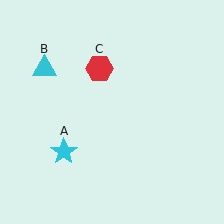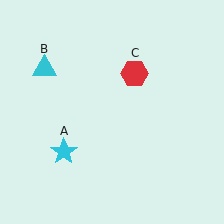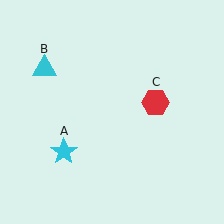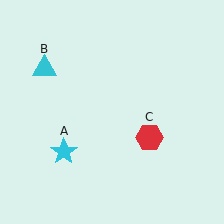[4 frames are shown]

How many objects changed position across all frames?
1 object changed position: red hexagon (object C).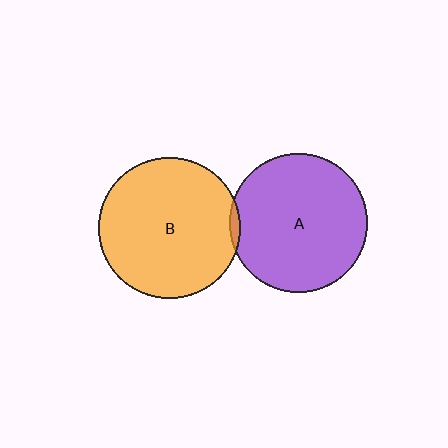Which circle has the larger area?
Circle B (orange).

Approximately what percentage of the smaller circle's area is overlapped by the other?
Approximately 5%.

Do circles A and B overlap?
Yes.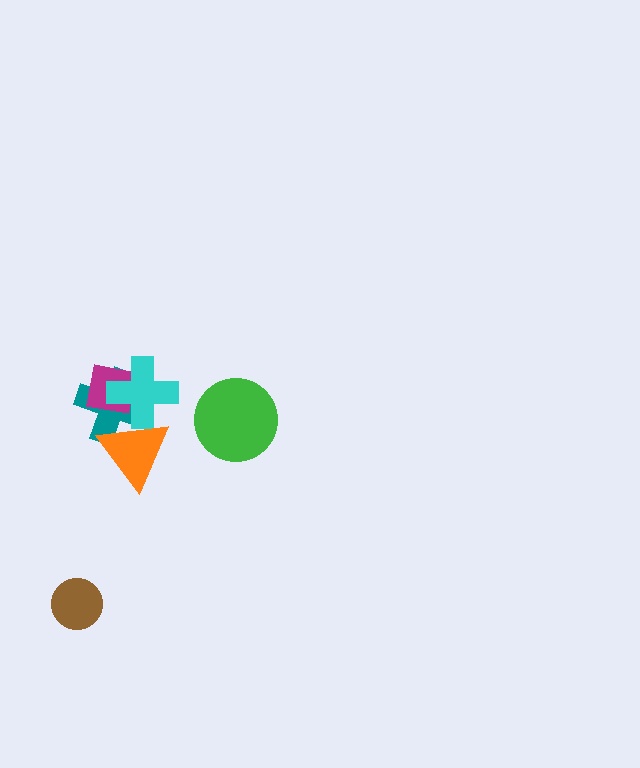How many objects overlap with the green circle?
0 objects overlap with the green circle.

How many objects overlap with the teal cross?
3 objects overlap with the teal cross.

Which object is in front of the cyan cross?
The orange triangle is in front of the cyan cross.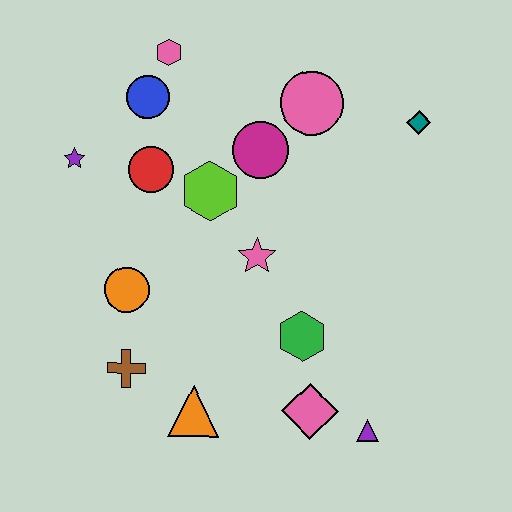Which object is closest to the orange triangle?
The brown cross is closest to the orange triangle.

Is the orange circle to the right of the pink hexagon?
No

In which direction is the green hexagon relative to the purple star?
The green hexagon is to the right of the purple star.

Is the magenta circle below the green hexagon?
No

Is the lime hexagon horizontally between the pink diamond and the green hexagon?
No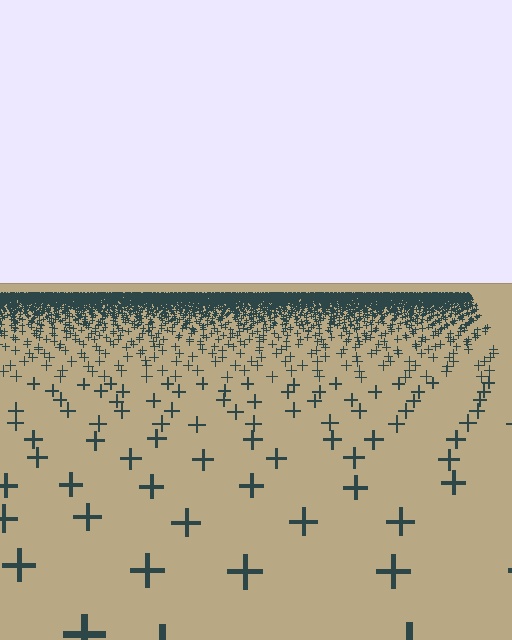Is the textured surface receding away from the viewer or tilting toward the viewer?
The surface is receding away from the viewer. Texture elements get smaller and denser toward the top.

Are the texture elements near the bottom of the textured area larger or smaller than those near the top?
Larger. Near the bottom, elements are closer to the viewer and appear at a bigger on-screen size.